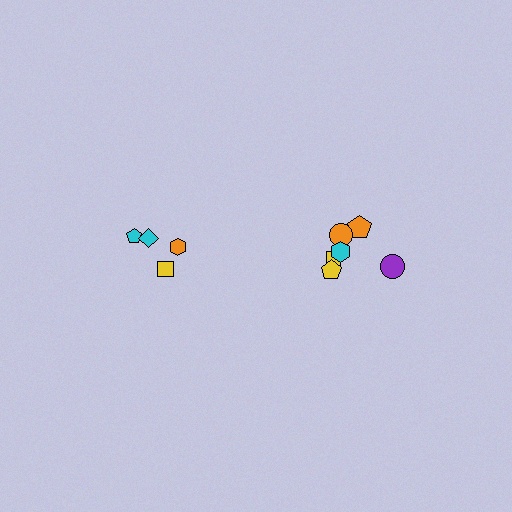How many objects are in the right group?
There are 6 objects.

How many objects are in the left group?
There are 4 objects.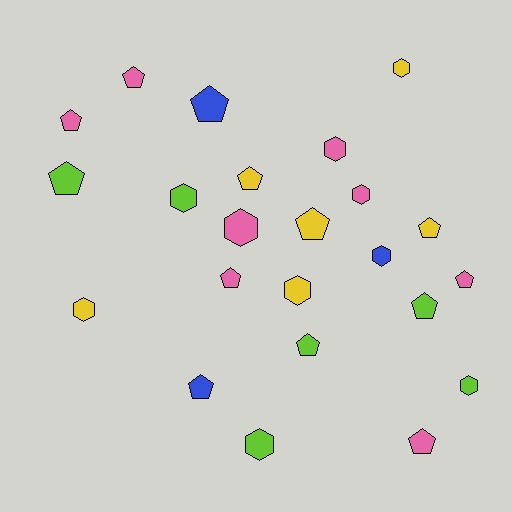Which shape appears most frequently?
Pentagon, with 13 objects.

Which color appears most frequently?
Pink, with 8 objects.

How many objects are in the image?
There are 23 objects.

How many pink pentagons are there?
There are 5 pink pentagons.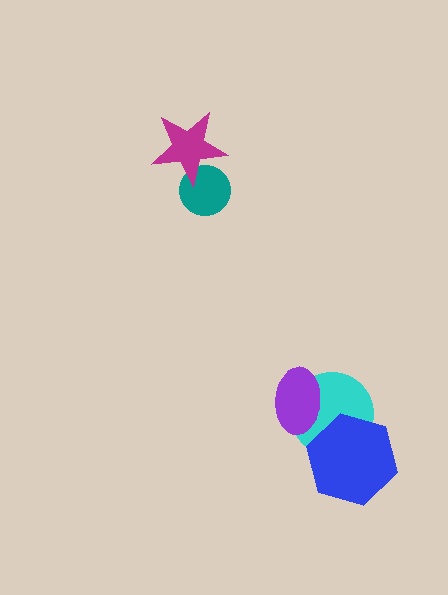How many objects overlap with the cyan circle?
2 objects overlap with the cyan circle.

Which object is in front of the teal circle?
The magenta star is in front of the teal circle.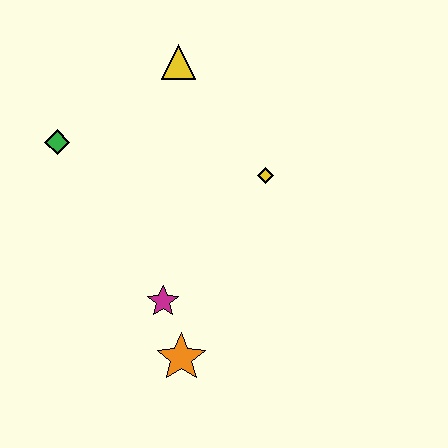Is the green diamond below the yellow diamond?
No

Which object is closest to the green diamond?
The yellow triangle is closest to the green diamond.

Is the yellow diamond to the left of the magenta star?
No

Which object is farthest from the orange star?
The yellow triangle is farthest from the orange star.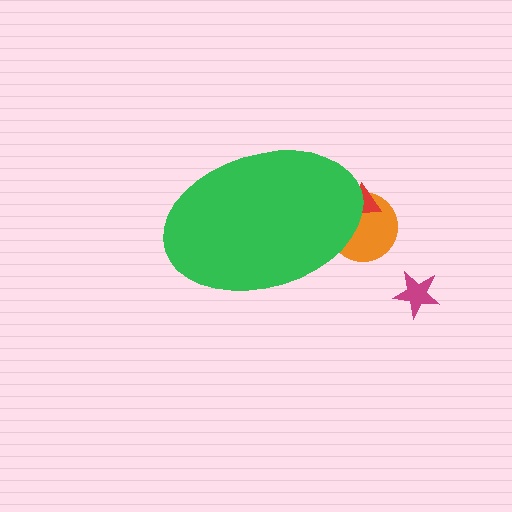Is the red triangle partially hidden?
Yes, the red triangle is partially hidden behind the green ellipse.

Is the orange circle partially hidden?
Yes, the orange circle is partially hidden behind the green ellipse.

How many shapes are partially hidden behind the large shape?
2 shapes are partially hidden.